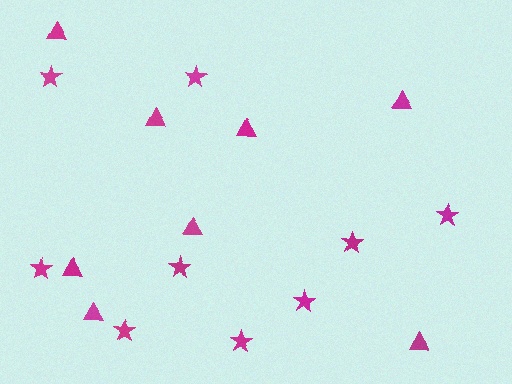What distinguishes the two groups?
There are 2 groups: one group of triangles (8) and one group of stars (9).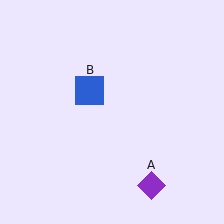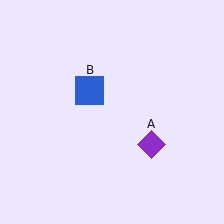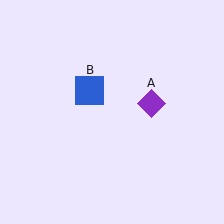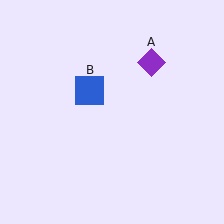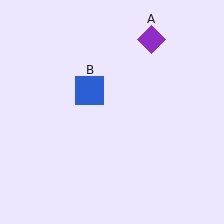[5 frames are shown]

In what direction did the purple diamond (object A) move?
The purple diamond (object A) moved up.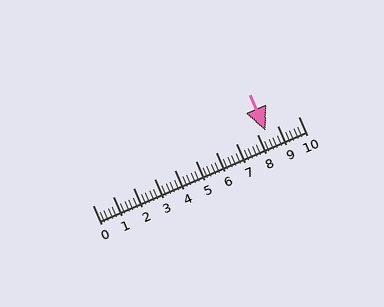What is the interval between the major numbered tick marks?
The major tick marks are spaced 1 units apart.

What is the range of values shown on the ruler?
The ruler shows values from 0 to 10.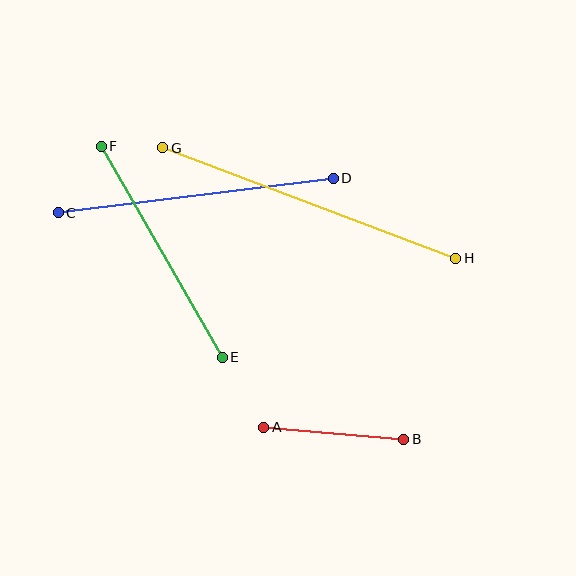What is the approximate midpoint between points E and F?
The midpoint is at approximately (162, 252) pixels.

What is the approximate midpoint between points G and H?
The midpoint is at approximately (309, 203) pixels.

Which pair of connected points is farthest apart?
Points G and H are farthest apart.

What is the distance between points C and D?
The distance is approximately 277 pixels.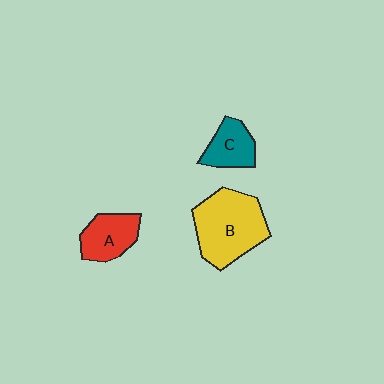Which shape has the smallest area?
Shape C (teal).